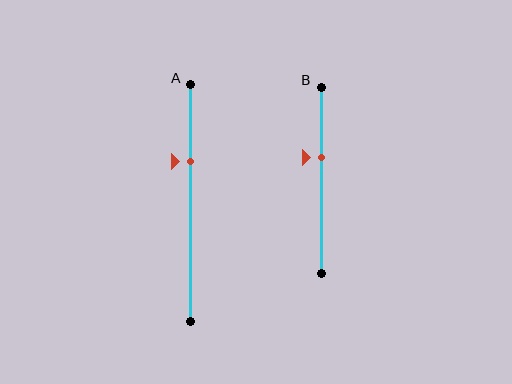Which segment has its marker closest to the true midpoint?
Segment B has its marker closest to the true midpoint.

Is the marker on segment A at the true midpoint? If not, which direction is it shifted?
No, the marker on segment A is shifted upward by about 18% of the segment length.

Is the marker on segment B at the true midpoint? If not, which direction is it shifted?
No, the marker on segment B is shifted upward by about 12% of the segment length.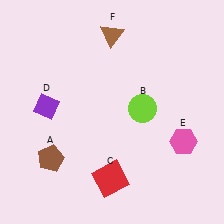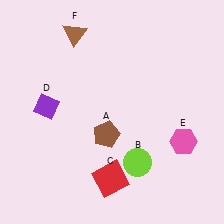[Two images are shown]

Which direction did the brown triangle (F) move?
The brown triangle (F) moved left.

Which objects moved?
The objects that moved are: the brown pentagon (A), the lime circle (B), the brown triangle (F).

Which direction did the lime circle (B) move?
The lime circle (B) moved down.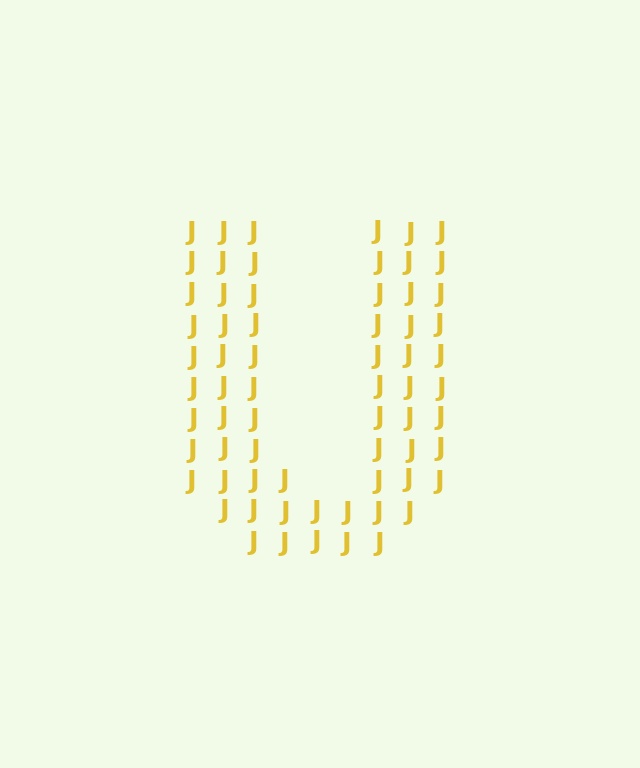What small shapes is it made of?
It is made of small letter J's.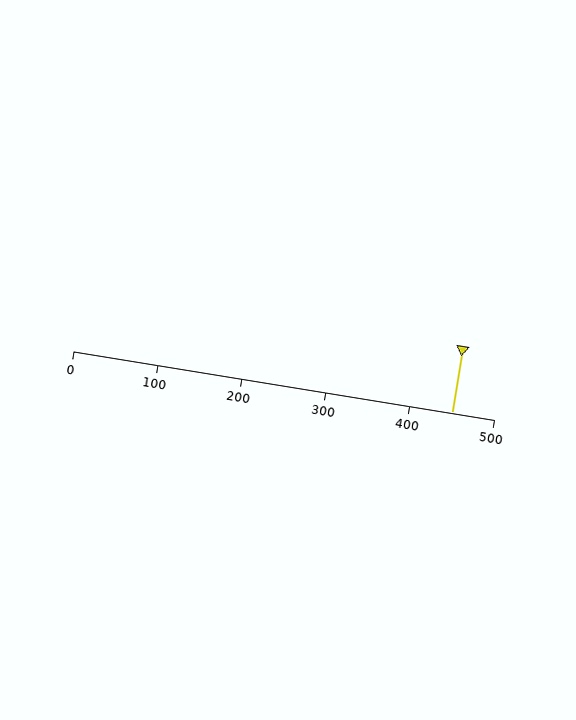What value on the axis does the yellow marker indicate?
The marker indicates approximately 450.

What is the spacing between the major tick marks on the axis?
The major ticks are spaced 100 apart.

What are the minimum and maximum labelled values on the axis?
The axis runs from 0 to 500.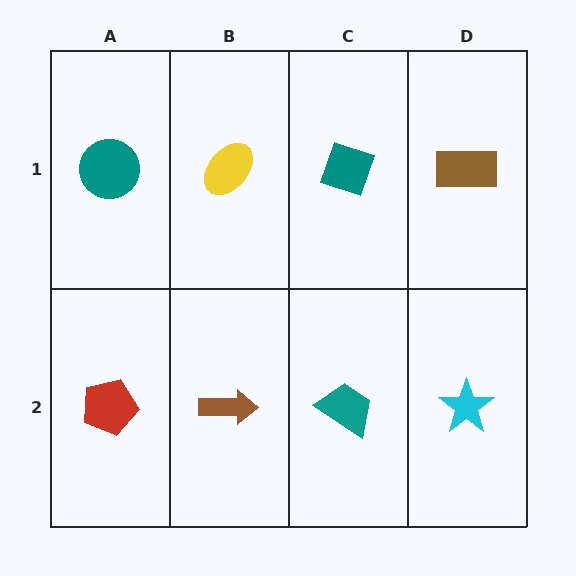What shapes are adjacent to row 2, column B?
A yellow ellipse (row 1, column B), a red pentagon (row 2, column A), a teal trapezoid (row 2, column C).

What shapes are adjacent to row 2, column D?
A brown rectangle (row 1, column D), a teal trapezoid (row 2, column C).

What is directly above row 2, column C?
A teal diamond.